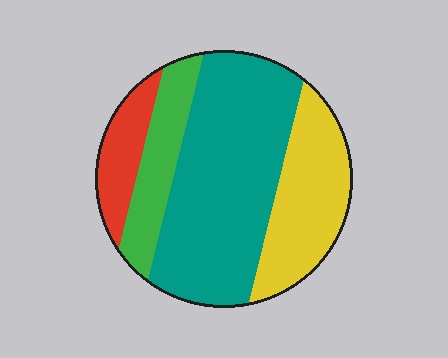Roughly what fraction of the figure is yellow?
Yellow takes up about one quarter (1/4) of the figure.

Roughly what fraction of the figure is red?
Red covers around 10% of the figure.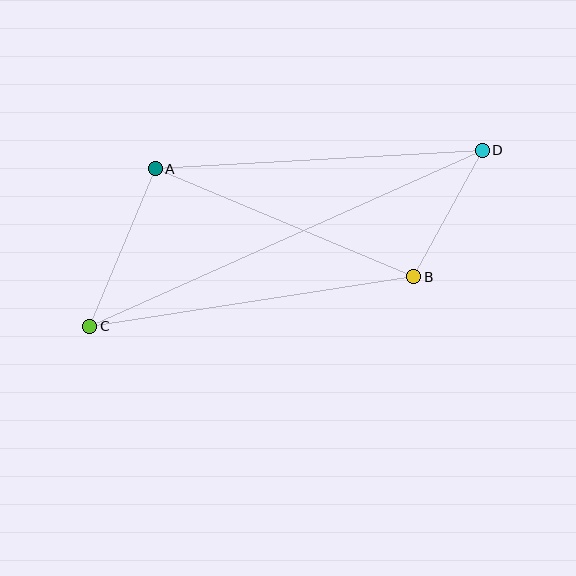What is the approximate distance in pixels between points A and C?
The distance between A and C is approximately 171 pixels.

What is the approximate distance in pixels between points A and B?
The distance between A and B is approximately 280 pixels.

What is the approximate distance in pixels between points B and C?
The distance between B and C is approximately 328 pixels.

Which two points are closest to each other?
Points B and D are closest to each other.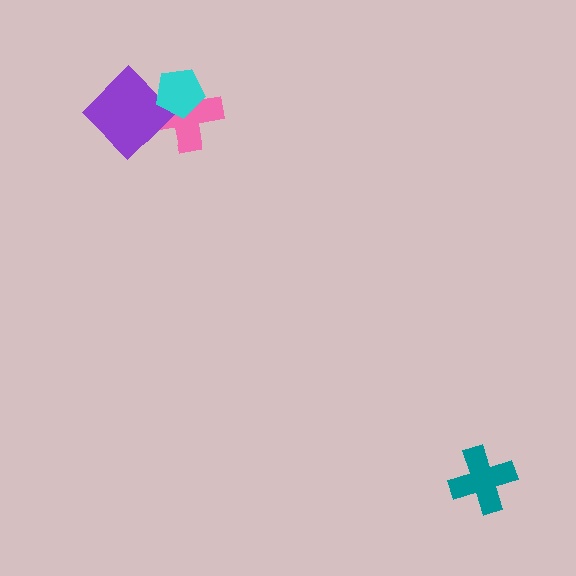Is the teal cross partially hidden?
No, no other shape covers it.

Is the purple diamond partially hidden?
Yes, it is partially covered by another shape.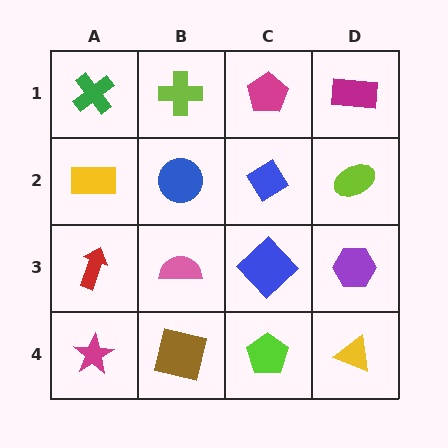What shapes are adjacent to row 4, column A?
A red arrow (row 3, column A), a brown square (row 4, column B).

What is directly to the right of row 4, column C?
A yellow triangle.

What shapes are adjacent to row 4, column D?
A purple hexagon (row 3, column D), a lime pentagon (row 4, column C).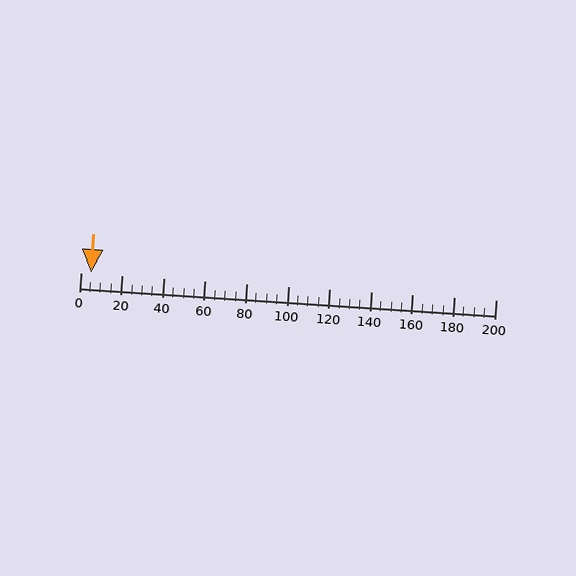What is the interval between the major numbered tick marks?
The major tick marks are spaced 20 units apart.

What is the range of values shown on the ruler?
The ruler shows values from 0 to 200.